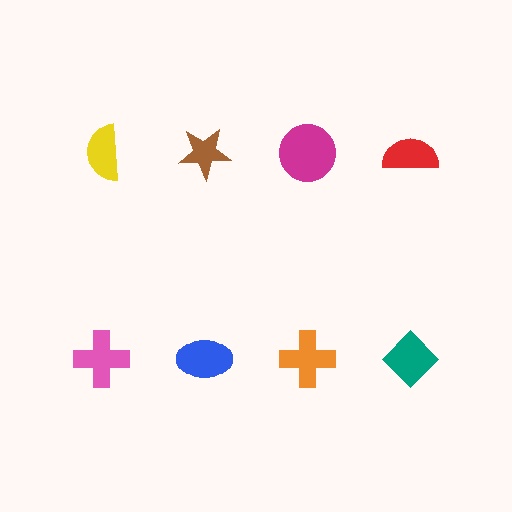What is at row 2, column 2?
A blue ellipse.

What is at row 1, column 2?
A brown star.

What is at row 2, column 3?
An orange cross.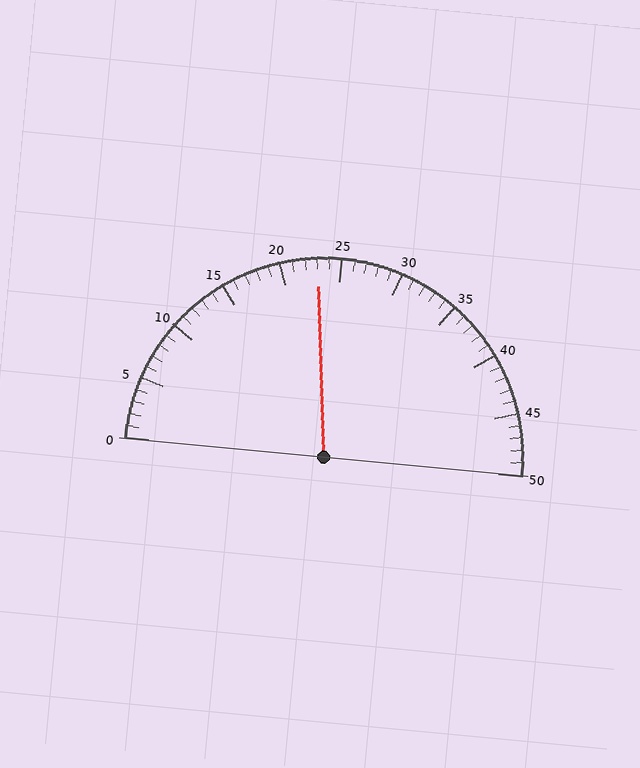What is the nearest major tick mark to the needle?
The nearest major tick mark is 25.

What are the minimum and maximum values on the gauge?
The gauge ranges from 0 to 50.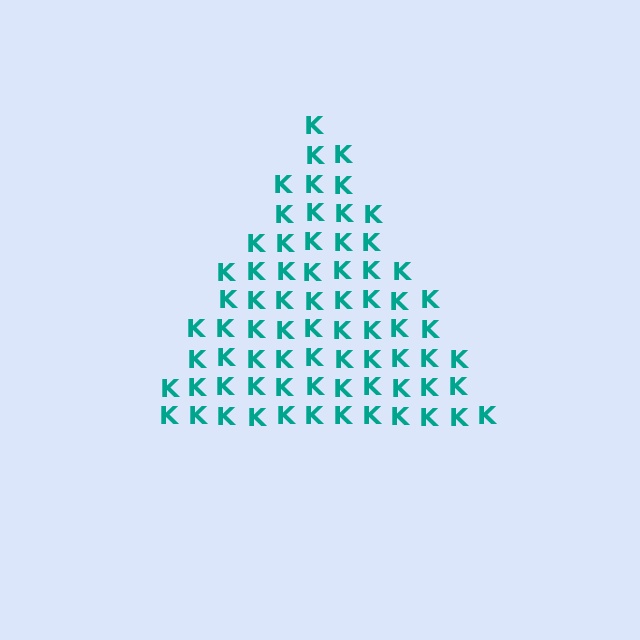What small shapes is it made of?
It is made of small letter K's.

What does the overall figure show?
The overall figure shows a triangle.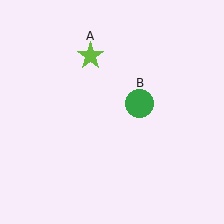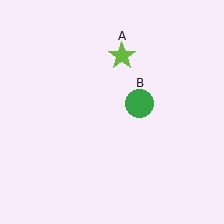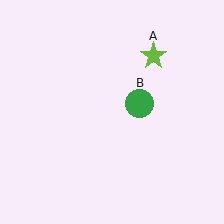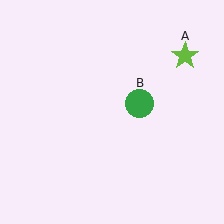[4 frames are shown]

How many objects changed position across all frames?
1 object changed position: lime star (object A).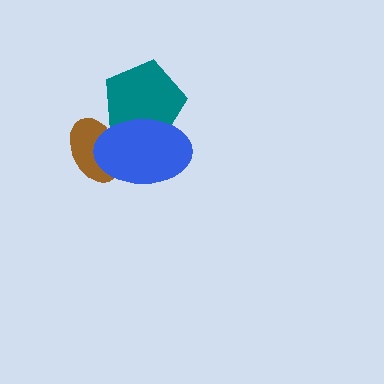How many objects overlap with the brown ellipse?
2 objects overlap with the brown ellipse.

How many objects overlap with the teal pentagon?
2 objects overlap with the teal pentagon.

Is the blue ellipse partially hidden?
No, no other shape covers it.